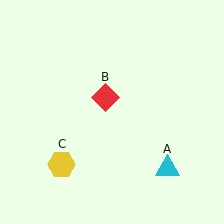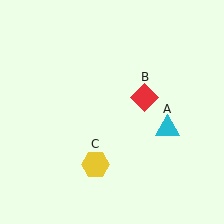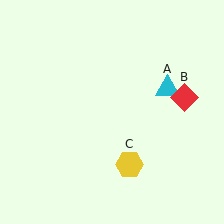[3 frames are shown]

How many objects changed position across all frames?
3 objects changed position: cyan triangle (object A), red diamond (object B), yellow hexagon (object C).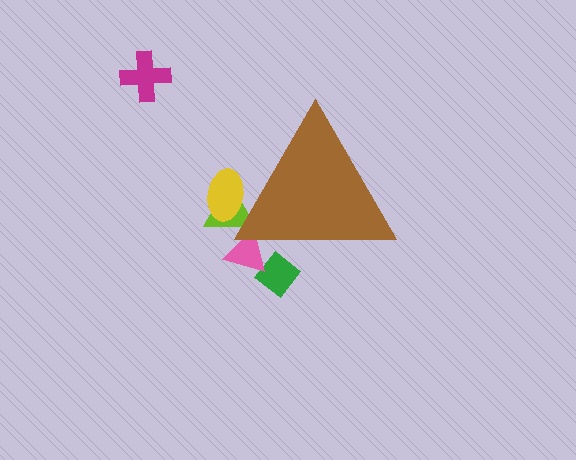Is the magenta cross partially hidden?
No, the magenta cross is fully visible.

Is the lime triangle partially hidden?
Yes, the lime triangle is partially hidden behind the brown triangle.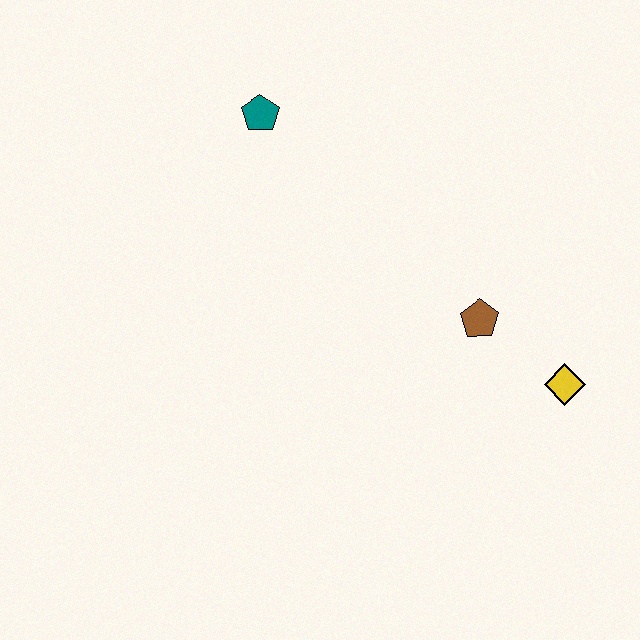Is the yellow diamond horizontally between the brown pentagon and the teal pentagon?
No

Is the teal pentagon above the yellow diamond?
Yes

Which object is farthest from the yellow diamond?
The teal pentagon is farthest from the yellow diamond.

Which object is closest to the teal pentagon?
The brown pentagon is closest to the teal pentagon.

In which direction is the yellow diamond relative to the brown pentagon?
The yellow diamond is to the right of the brown pentagon.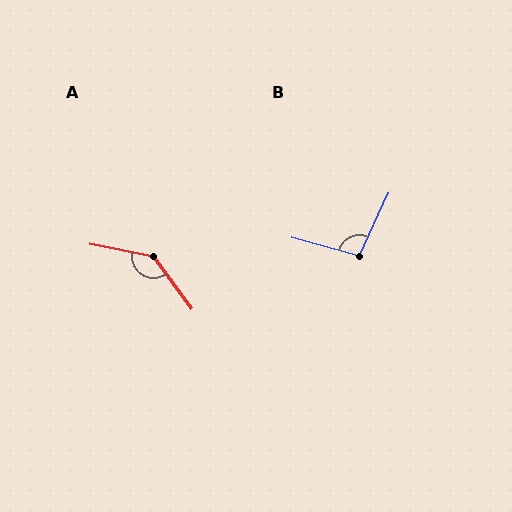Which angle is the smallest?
B, at approximately 100 degrees.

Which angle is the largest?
A, at approximately 137 degrees.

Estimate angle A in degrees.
Approximately 137 degrees.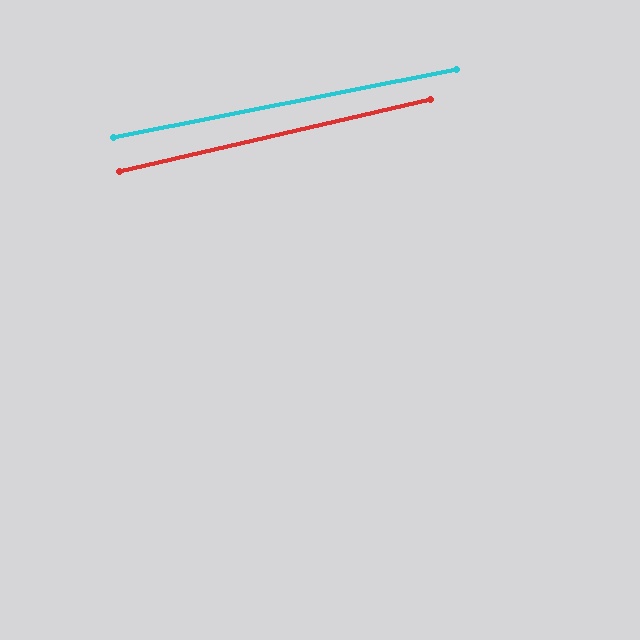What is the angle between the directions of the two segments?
Approximately 2 degrees.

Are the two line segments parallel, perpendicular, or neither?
Parallel — their directions differ by only 1.9°.